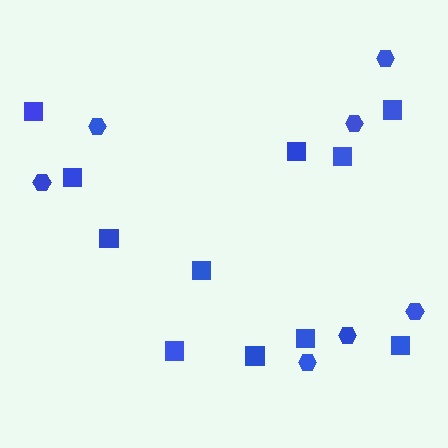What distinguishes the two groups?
There are 2 groups: one group of hexagons (7) and one group of squares (11).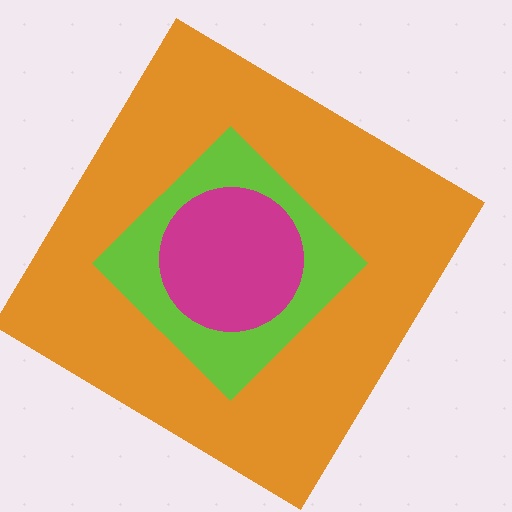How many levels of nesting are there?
3.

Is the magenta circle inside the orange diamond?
Yes.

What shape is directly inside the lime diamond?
The magenta circle.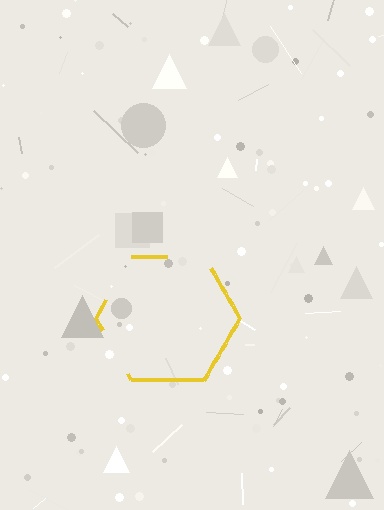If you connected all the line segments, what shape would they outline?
They would outline a hexagon.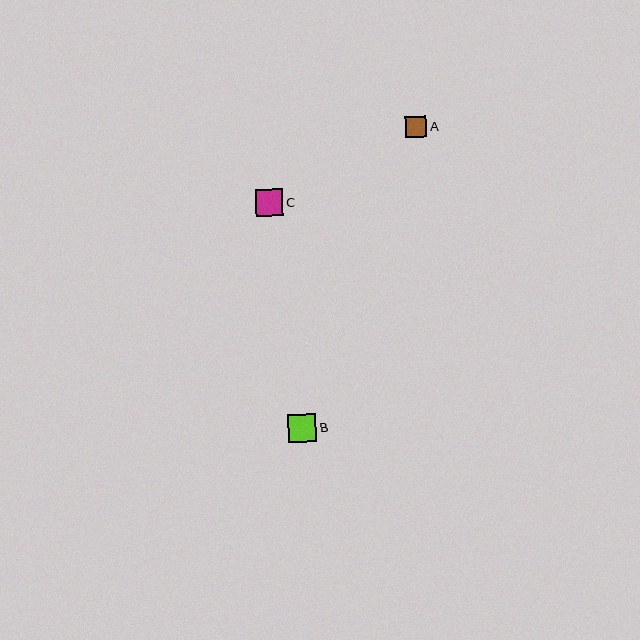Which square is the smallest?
Square A is the smallest with a size of approximately 21 pixels.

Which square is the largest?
Square B is the largest with a size of approximately 28 pixels.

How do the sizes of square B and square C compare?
Square B and square C are approximately the same size.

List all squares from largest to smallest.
From largest to smallest: B, C, A.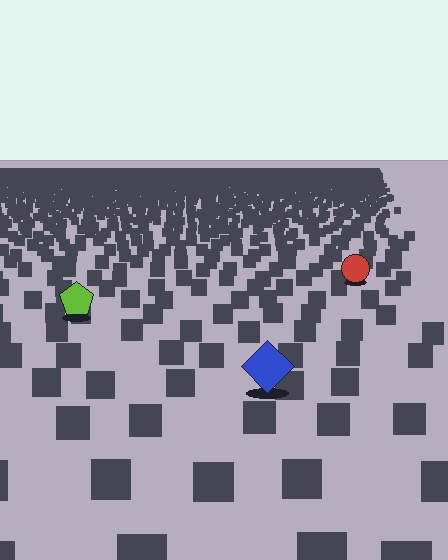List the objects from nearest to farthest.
From nearest to farthest: the blue diamond, the lime pentagon, the red circle.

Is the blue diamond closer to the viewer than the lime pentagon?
Yes. The blue diamond is closer — you can tell from the texture gradient: the ground texture is coarser near it.